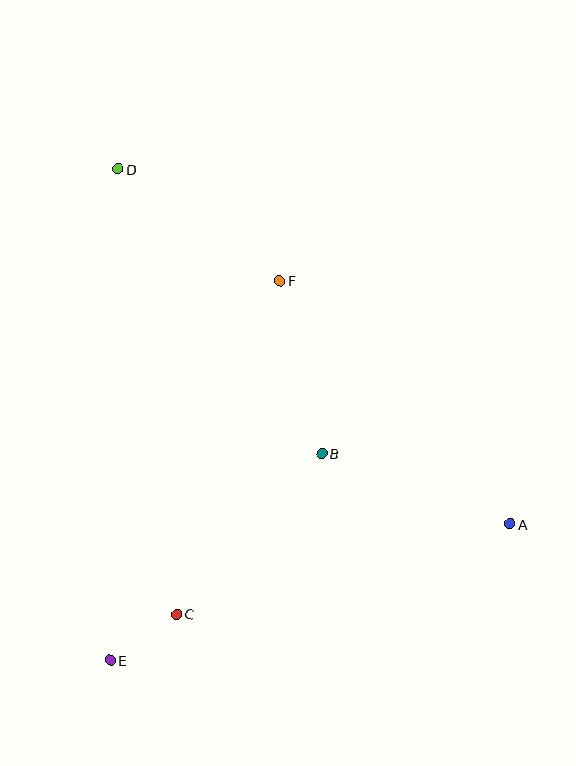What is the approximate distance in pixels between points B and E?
The distance between B and E is approximately 296 pixels.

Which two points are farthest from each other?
Points A and D are farthest from each other.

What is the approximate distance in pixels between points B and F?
The distance between B and F is approximately 178 pixels.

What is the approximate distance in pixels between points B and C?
The distance between B and C is approximately 216 pixels.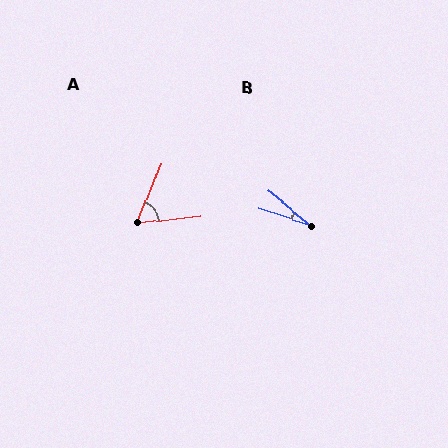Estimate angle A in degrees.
Approximately 62 degrees.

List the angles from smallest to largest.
B (21°), A (62°).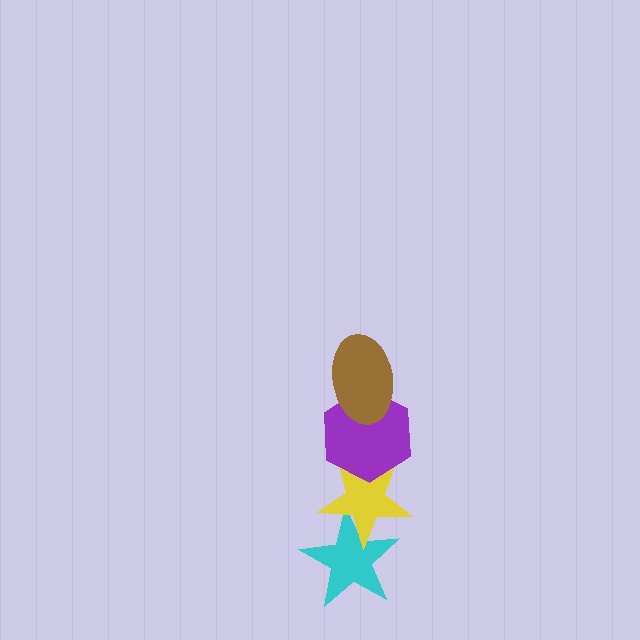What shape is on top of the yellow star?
The purple hexagon is on top of the yellow star.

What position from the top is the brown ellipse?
The brown ellipse is 1st from the top.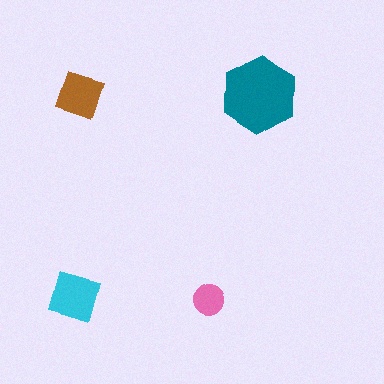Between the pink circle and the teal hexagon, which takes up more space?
The teal hexagon.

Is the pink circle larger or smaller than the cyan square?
Smaller.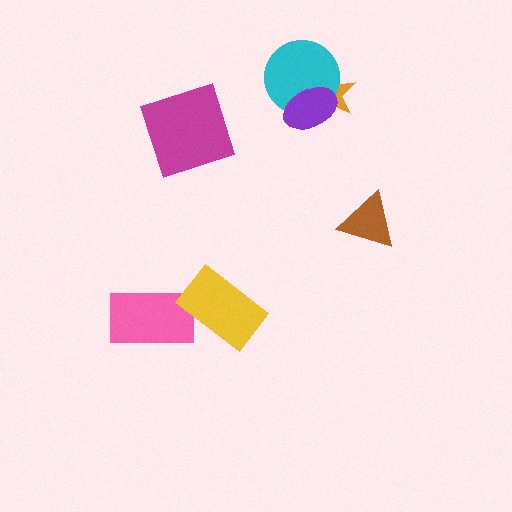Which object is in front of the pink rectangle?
The yellow rectangle is in front of the pink rectangle.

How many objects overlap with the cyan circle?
2 objects overlap with the cyan circle.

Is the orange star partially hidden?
Yes, it is partially covered by another shape.